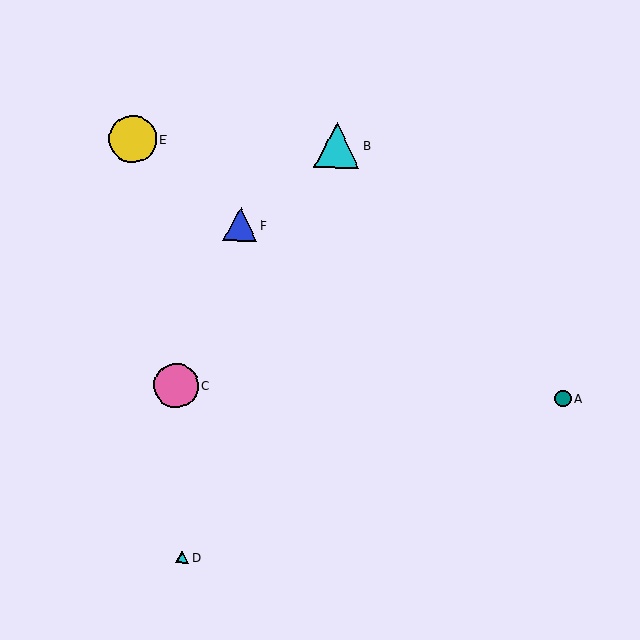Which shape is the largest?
The yellow circle (labeled E) is the largest.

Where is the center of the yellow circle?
The center of the yellow circle is at (133, 139).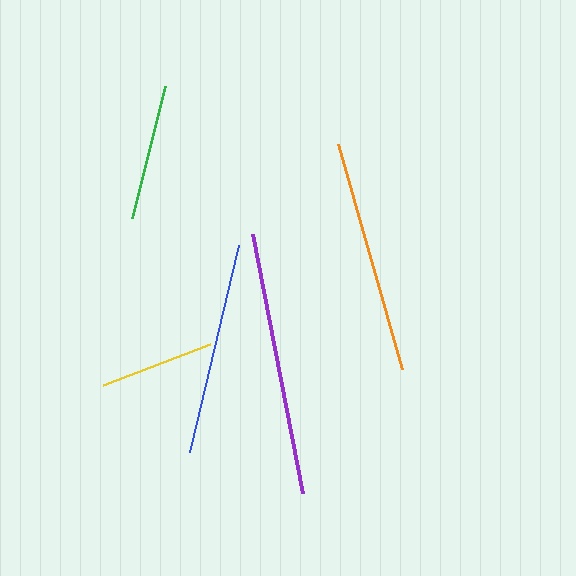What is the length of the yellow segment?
The yellow segment is approximately 114 pixels long.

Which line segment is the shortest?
The yellow line is the shortest at approximately 114 pixels.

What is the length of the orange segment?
The orange segment is approximately 234 pixels long.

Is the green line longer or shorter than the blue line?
The blue line is longer than the green line.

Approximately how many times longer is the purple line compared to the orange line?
The purple line is approximately 1.1 times the length of the orange line.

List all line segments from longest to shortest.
From longest to shortest: purple, orange, blue, green, yellow.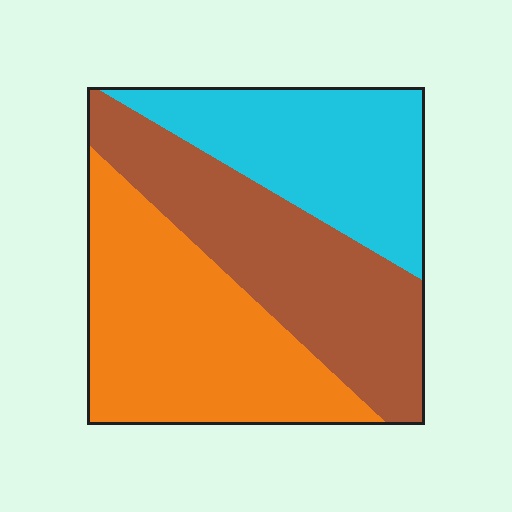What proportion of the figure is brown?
Brown covers about 35% of the figure.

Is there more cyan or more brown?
Brown.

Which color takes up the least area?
Cyan, at roughly 30%.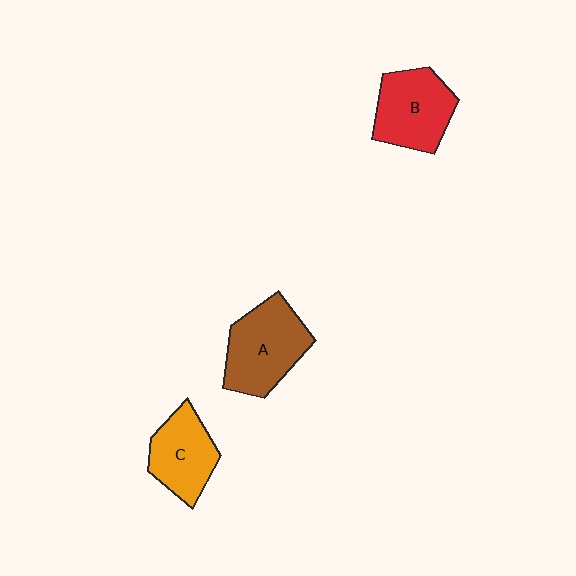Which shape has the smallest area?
Shape C (orange).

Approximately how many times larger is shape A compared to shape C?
Approximately 1.3 times.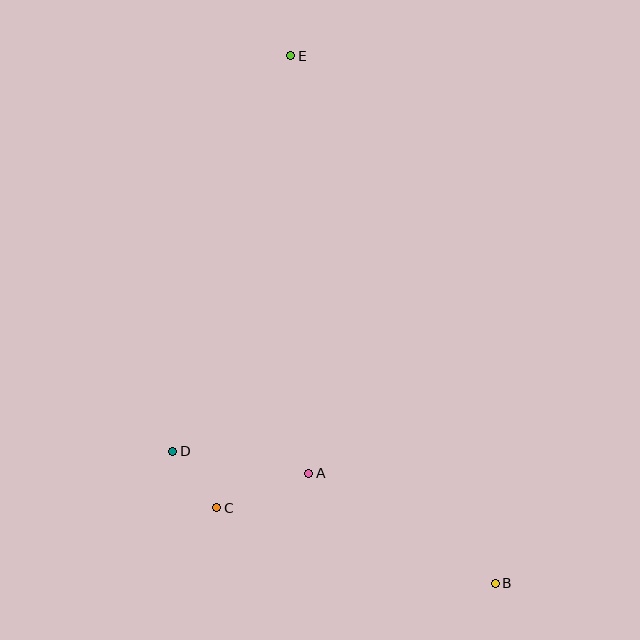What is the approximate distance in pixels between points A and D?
The distance between A and D is approximately 137 pixels.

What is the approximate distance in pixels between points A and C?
The distance between A and C is approximately 98 pixels.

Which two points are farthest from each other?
Points B and E are farthest from each other.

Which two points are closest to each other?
Points C and D are closest to each other.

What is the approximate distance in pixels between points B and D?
The distance between B and D is approximately 348 pixels.